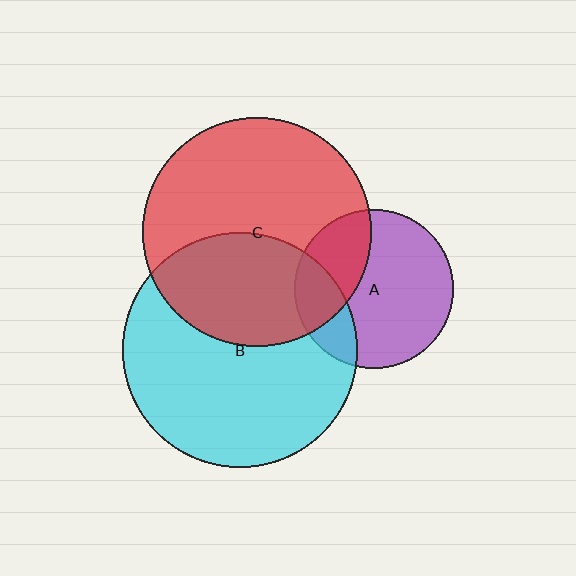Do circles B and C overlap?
Yes.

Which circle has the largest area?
Circle B (cyan).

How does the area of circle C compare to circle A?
Approximately 2.1 times.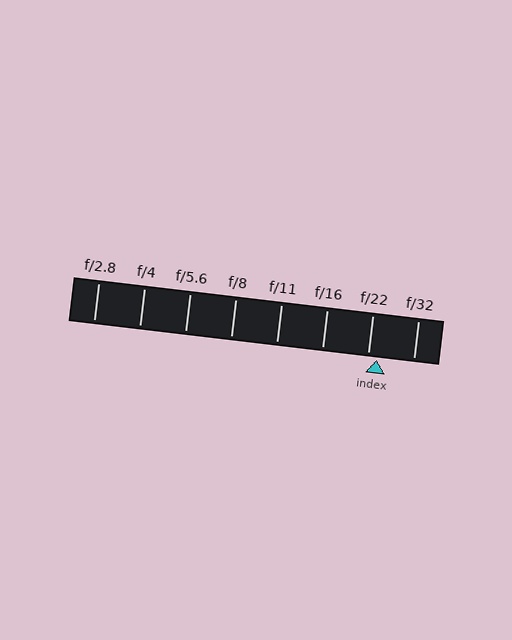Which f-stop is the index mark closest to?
The index mark is closest to f/22.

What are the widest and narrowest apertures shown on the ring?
The widest aperture shown is f/2.8 and the narrowest is f/32.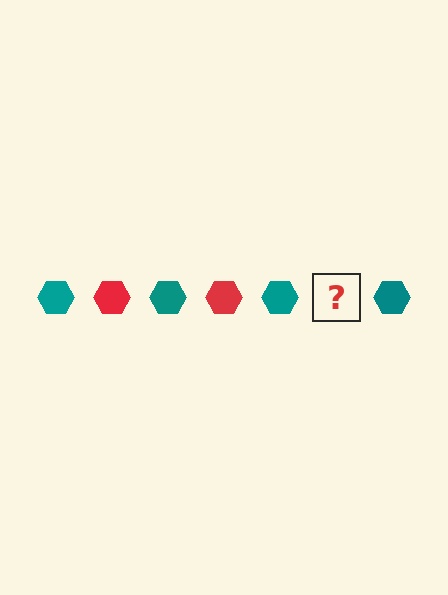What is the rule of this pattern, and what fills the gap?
The rule is that the pattern cycles through teal, red hexagons. The gap should be filled with a red hexagon.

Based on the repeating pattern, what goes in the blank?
The blank should be a red hexagon.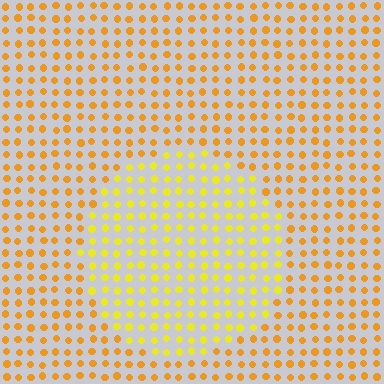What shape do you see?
I see a circle.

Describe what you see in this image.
The image is filled with small orange elements in a uniform arrangement. A circle-shaped region is visible where the elements are tinted to a slightly different hue, forming a subtle color boundary.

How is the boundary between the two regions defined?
The boundary is defined purely by a slight shift in hue (about 25 degrees). Spacing, size, and orientation are identical on both sides.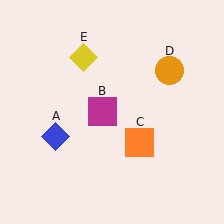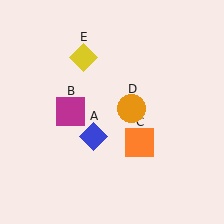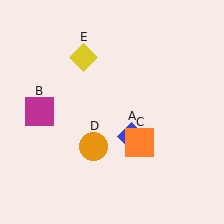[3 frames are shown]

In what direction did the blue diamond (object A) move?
The blue diamond (object A) moved right.